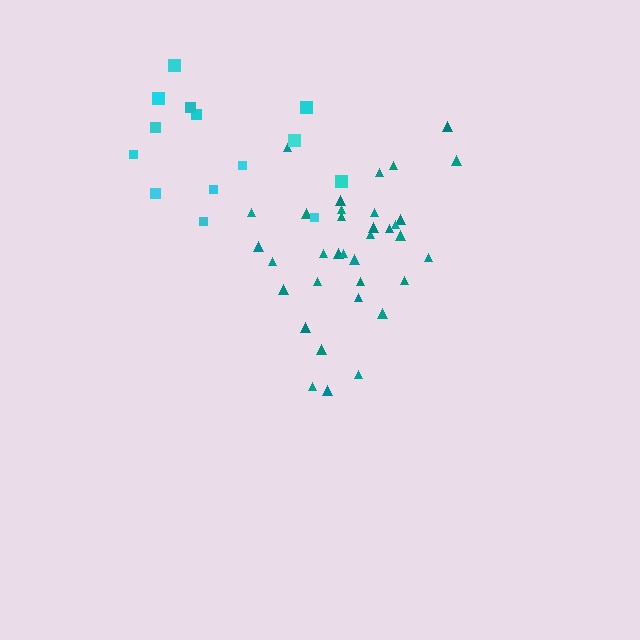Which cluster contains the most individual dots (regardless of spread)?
Teal (35).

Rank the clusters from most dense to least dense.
teal, cyan.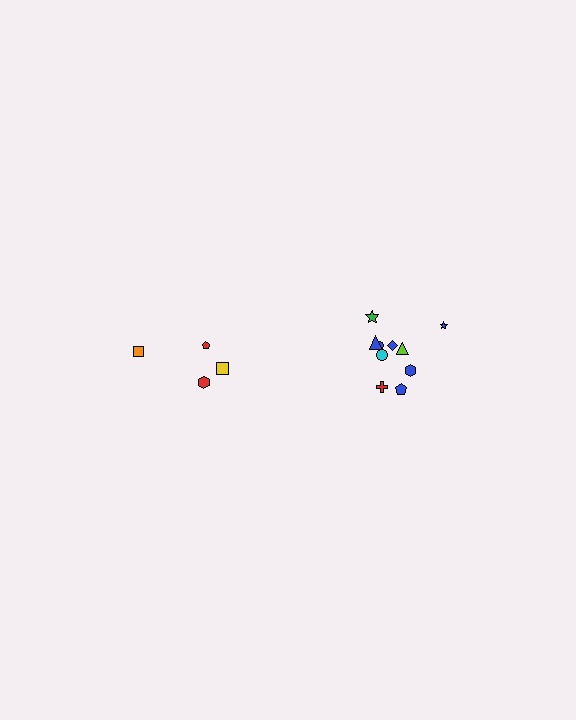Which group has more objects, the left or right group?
The right group.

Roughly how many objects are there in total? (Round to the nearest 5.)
Roughly 15 objects in total.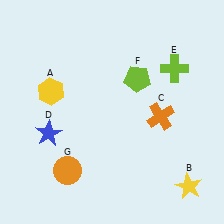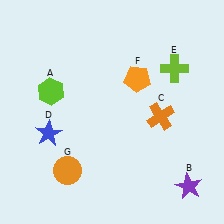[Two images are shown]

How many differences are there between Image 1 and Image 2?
There are 3 differences between the two images.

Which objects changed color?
A changed from yellow to lime. B changed from yellow to purple. F changed from lime to orange.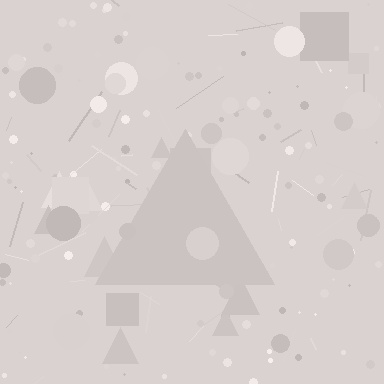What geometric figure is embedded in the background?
A triangle is embedded in the background.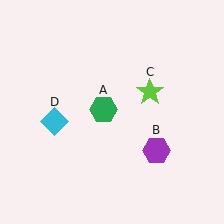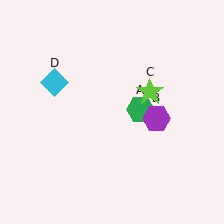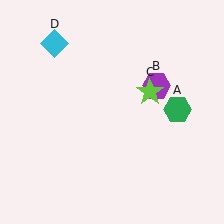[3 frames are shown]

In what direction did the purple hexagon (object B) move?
The purple hexagon (object B) moved up.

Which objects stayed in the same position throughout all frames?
Lime star (object C) remained stationary.